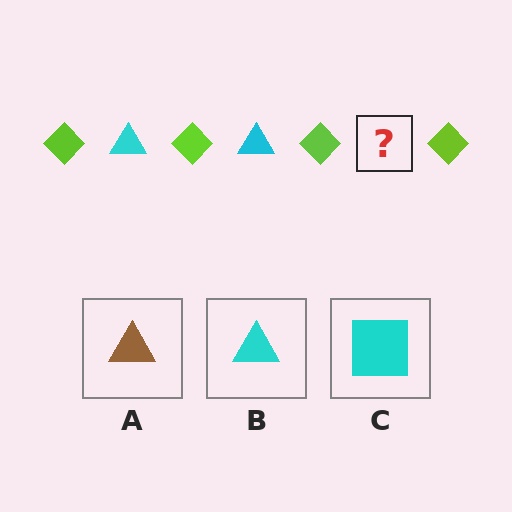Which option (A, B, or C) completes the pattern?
B.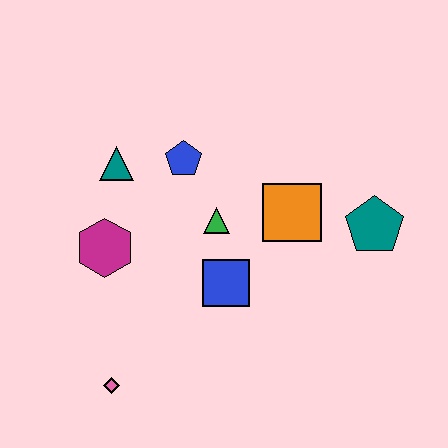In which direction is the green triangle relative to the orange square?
The green triangle is to the left of the orange square.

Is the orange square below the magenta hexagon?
No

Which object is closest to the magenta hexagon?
The teal triangle is closest to the magenta hexagon.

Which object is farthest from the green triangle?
The pink diamond is farthest from the green triangle.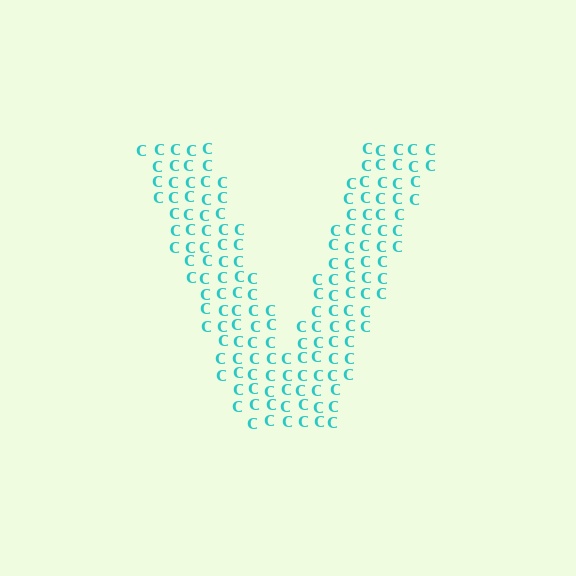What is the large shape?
The large shape is the letter V.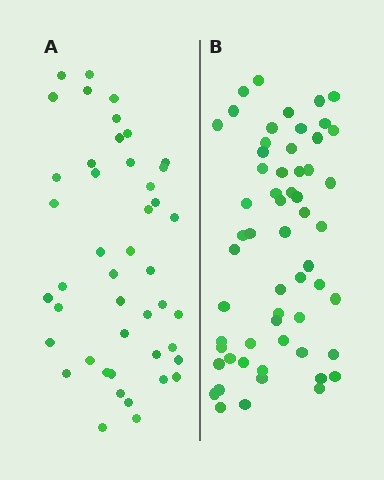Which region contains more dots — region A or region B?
Region B (the right region) has more dots.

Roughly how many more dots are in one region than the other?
Region B has approximately 15 more dots than region A.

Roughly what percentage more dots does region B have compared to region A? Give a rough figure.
About 30% more.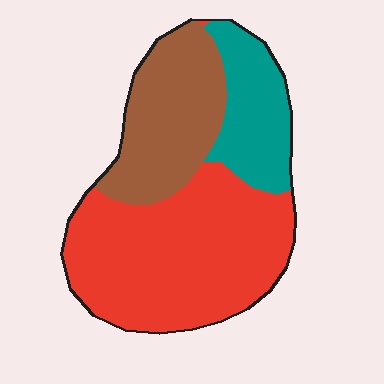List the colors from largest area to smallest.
From largest to smallest: red, brown, teal.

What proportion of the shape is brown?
Brown takes up about one quarter (1/4) of the shape.